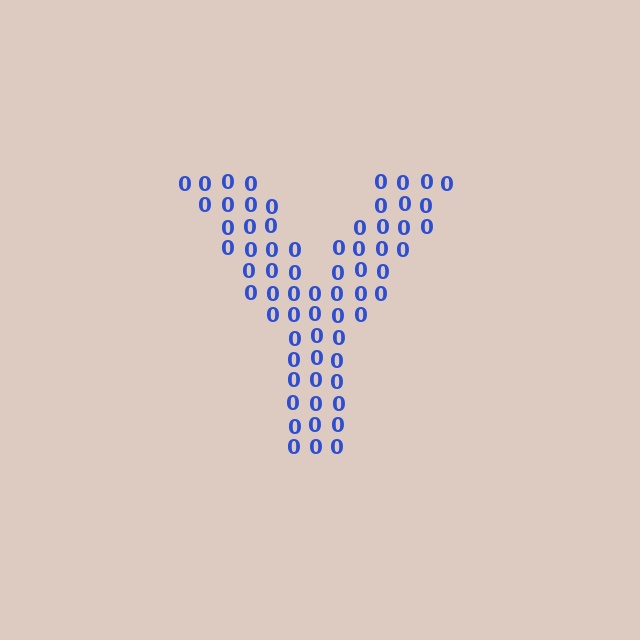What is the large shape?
The large shape is the letter Y.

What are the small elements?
The small elements are digit 0's.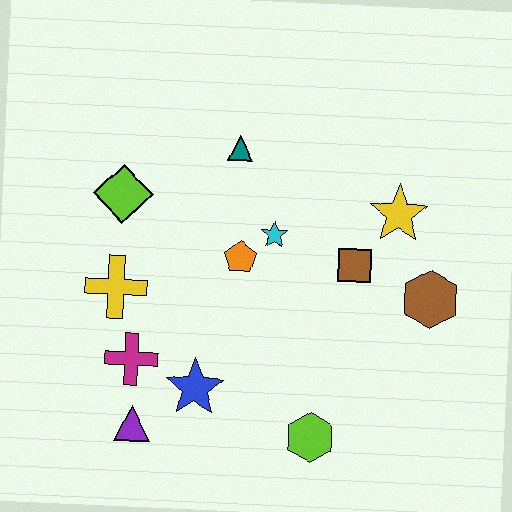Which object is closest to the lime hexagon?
The blue star is closest to the lime hexagon.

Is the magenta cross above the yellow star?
No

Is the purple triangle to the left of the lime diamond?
No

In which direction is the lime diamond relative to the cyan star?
The lime diamond is to the left of the cyan star.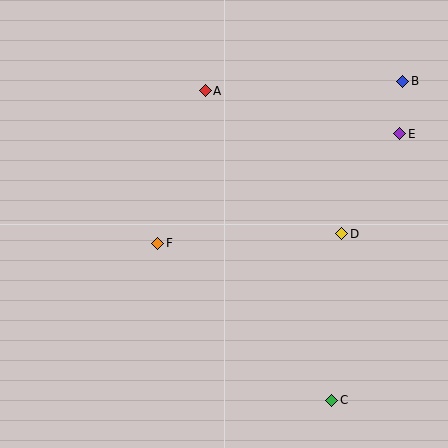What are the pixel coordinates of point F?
Point F is at (158, 243).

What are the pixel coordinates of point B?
Point B is at (403, 81).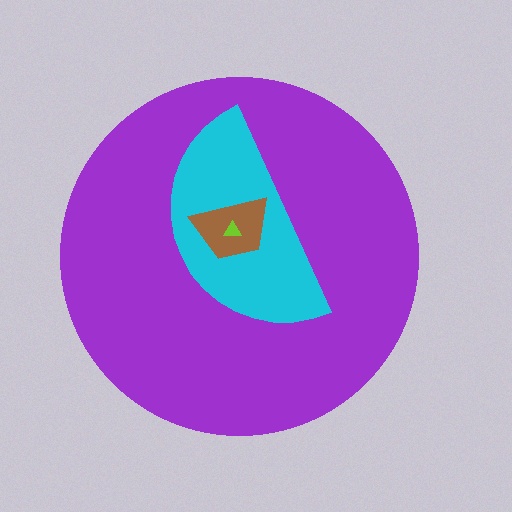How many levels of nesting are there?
4.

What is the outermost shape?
The purple circle.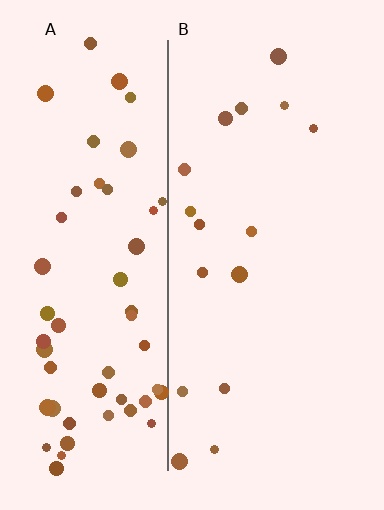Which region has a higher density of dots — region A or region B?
A (the left).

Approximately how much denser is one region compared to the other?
Approximately 3.6× — region A over region B.